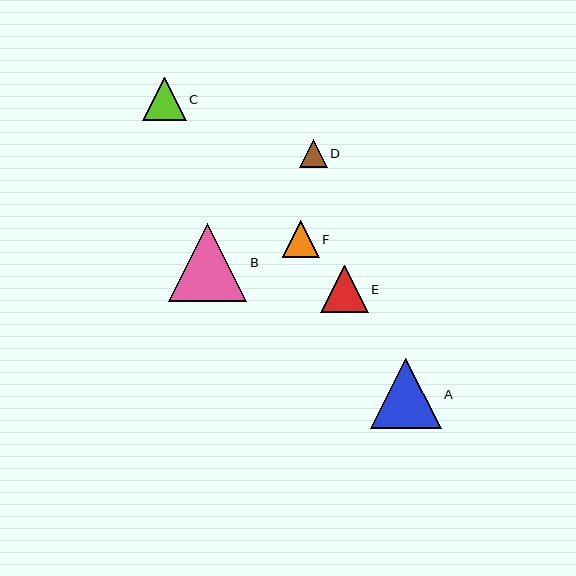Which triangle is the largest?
Triangle B is the largest with a size of approximately 78 pixels.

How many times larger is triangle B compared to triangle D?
Triangle B is approximately 2.9 times the size of triangle D.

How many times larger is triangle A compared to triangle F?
Triangle A is approximately 1.9 times the size of triangle F.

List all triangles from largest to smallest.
From largest to smallest: B, A, E, C, F, D.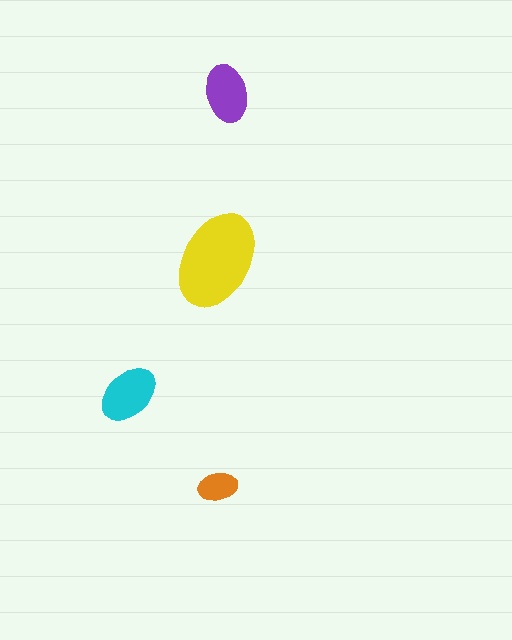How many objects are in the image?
There are 4 objects in the image.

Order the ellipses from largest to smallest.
the yellow one, the cyan one, the purple one, the orange one.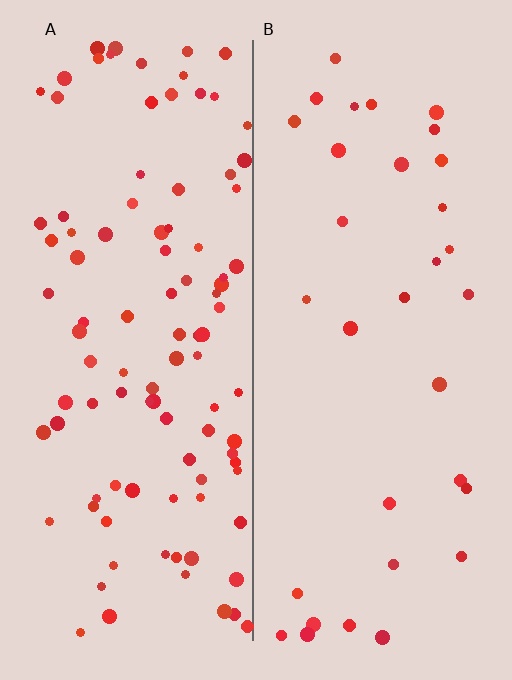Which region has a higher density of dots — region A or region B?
A (the left).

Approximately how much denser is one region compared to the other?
Approximately 3.1× — region A over region B.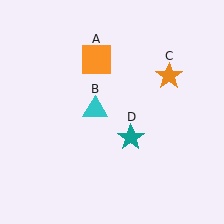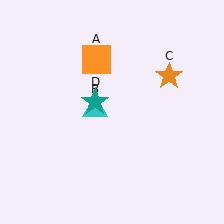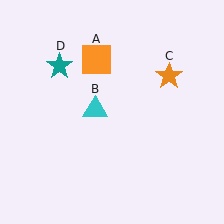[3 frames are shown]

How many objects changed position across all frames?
1 object changed position: teal star (object D).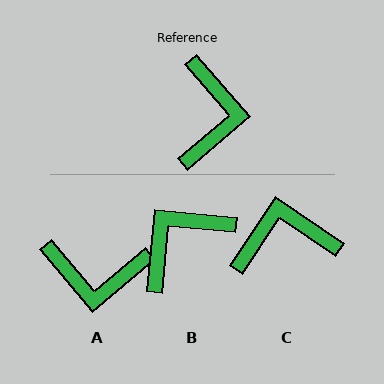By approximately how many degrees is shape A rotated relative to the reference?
Approximately 91 degrees clockwise.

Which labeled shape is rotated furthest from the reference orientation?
B, about 134 degrees away.